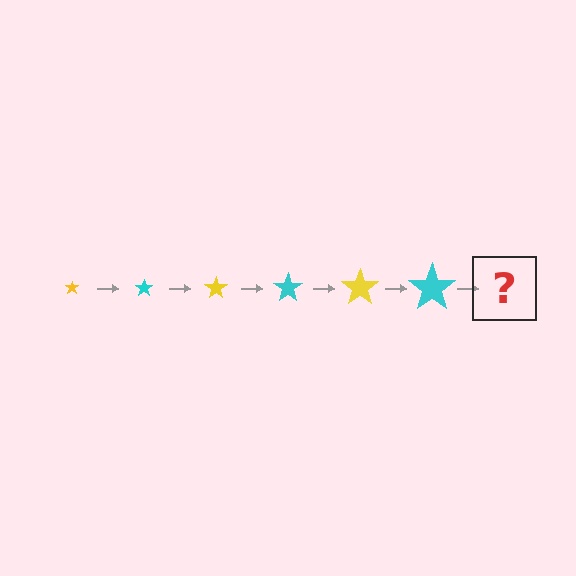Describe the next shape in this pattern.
It should be a yellow star, larger than the previous one.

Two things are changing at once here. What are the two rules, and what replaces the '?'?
The two rules are that the star grows larger each step and the color cycles through yellow and cyan. The '?' should be a yellow star, larger than the previous one.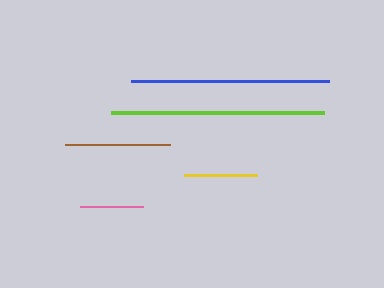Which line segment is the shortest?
The pink line is the shortest at approximately 63 pixels.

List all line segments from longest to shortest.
From longest to shortest: lime, blue, brown, yellow, pink.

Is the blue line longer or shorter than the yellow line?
The blue line is longer than the yellow line.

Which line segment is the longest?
The lime line is the longest at approximately 213 pixels.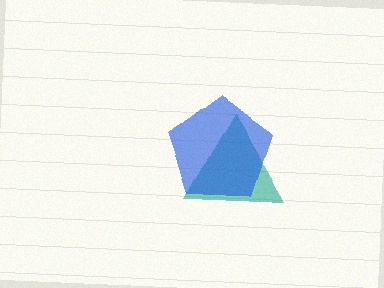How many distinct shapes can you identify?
There are 2 distinct shapes: a teal triangle, a blue pentagon.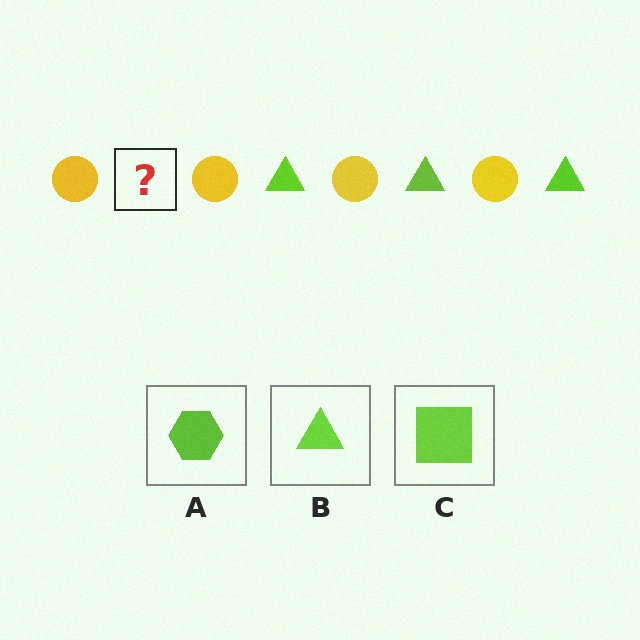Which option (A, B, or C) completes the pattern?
B.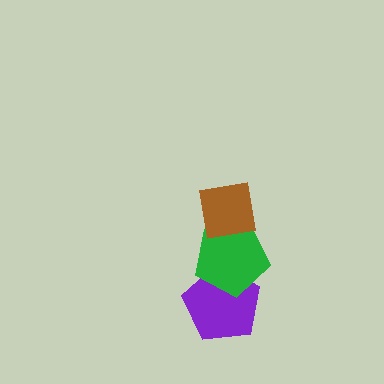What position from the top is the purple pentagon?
The purple pentagon is 3rd from the top.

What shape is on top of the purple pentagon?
The green pentagon is on top of the purple pentagon.